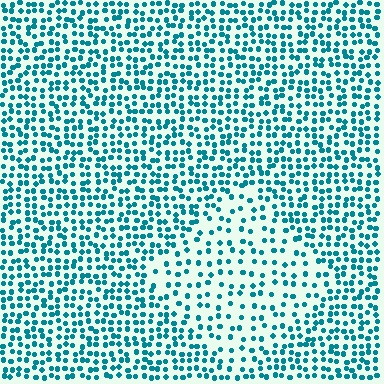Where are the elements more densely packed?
The elements are more densely packed outside the diamond boundary.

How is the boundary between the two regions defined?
The boundary is defined by a change in element density (approximately 1.9x ratio). All elements are the same color, size, and shape.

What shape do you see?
I see a diamond.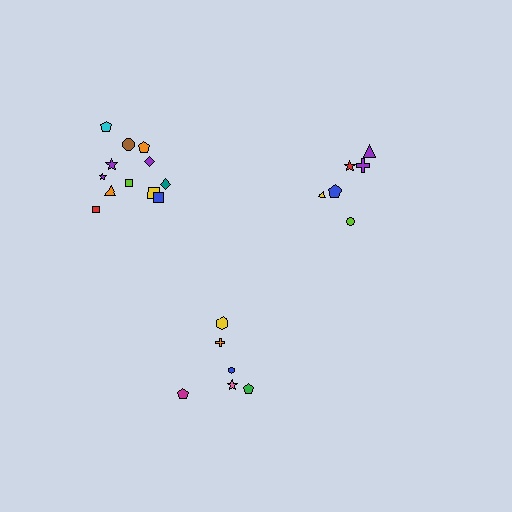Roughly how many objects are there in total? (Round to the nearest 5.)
Roughly 25 objects in total.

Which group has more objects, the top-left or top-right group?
The top-left group.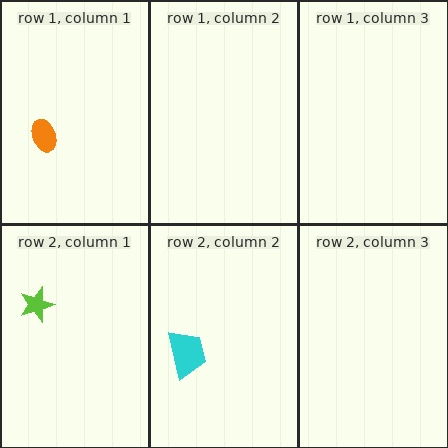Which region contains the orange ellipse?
The row 1, column 1 region.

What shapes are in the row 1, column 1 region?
The orange ellipse.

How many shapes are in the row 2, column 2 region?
1.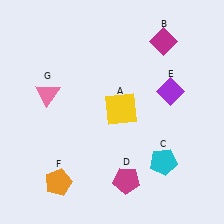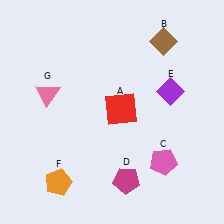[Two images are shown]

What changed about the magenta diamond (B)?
In Image 1, B is magenta. In Image 2, it changed to brown.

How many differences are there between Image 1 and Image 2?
There are 3 differences between the two images.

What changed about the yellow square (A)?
In Image 1, A is yellow. In Image 2, it changed to red.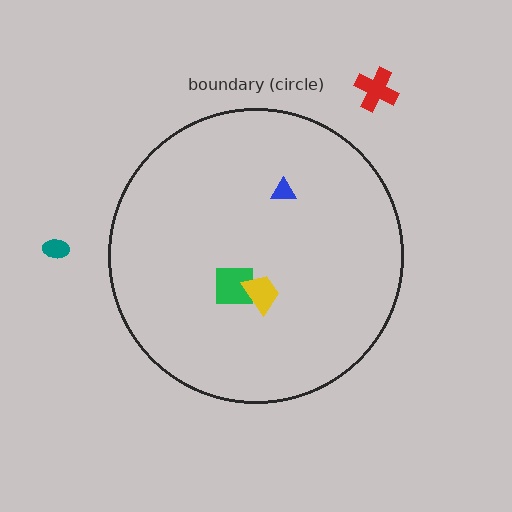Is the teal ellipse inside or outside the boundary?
Outside.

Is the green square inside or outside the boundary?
Inside.